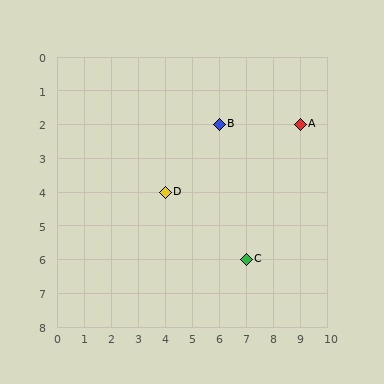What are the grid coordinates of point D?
Point D is at grid coordinates (4, 4).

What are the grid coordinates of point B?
Point B is at grid coordinates (6, 2).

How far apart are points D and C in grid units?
Points D and C are 3 columns and 2 rows apart (about 3.6 grid units diagonally).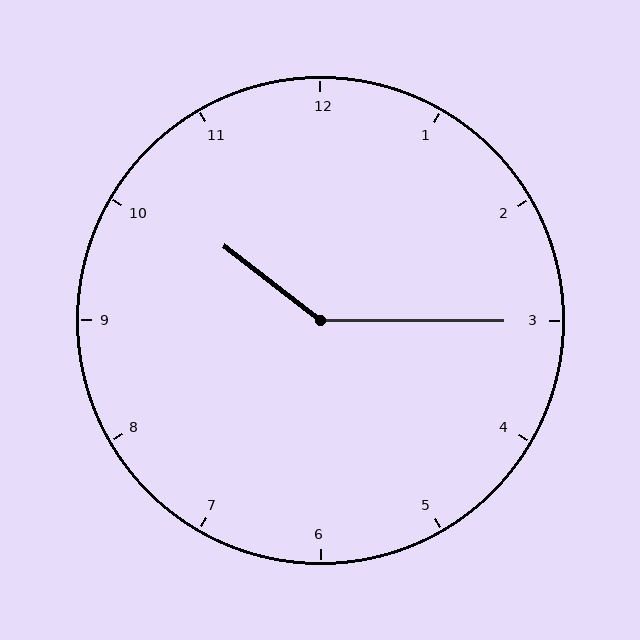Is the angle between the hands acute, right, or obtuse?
It is obtuse.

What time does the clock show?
10:15.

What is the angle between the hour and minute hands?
Approximately 142 degrees.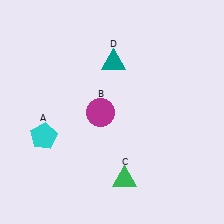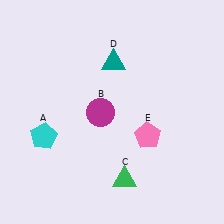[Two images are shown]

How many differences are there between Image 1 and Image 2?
There is 1 difference between the two images.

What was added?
A pink pentagon (E) was added in Image 2.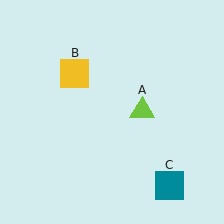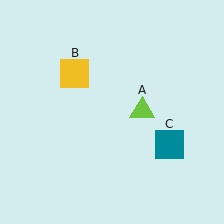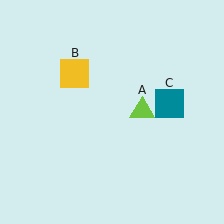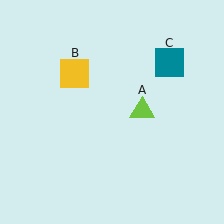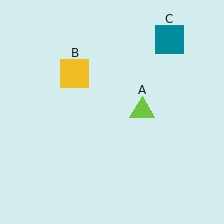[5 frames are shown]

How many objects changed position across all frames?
1 object changed position: teal square (object C).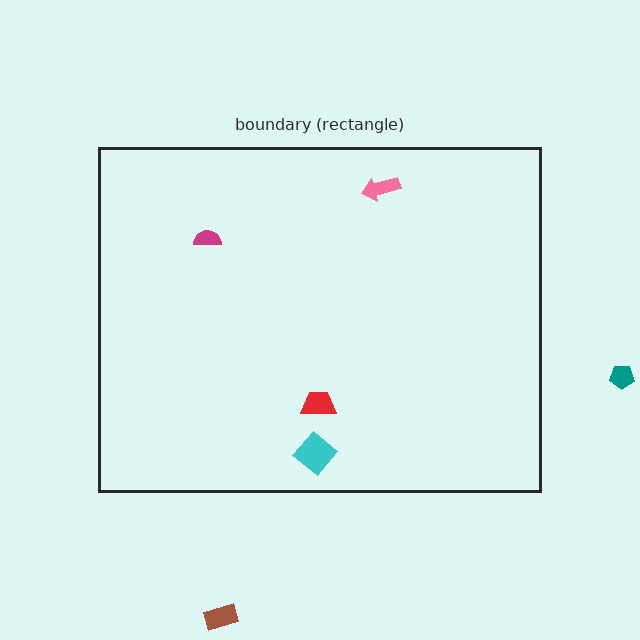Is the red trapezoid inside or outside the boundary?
Inside.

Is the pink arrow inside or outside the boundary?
Inside.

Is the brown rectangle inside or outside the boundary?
Outside.